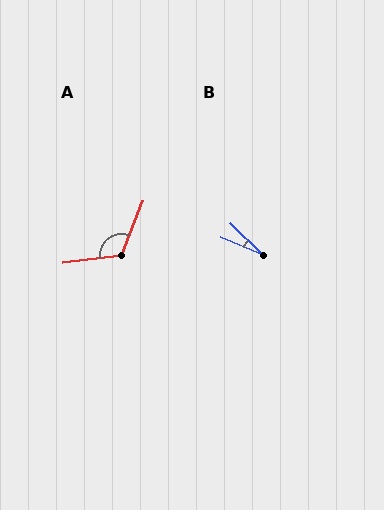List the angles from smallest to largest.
B (22°), A (119°).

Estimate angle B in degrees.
Approximately 22 degrees.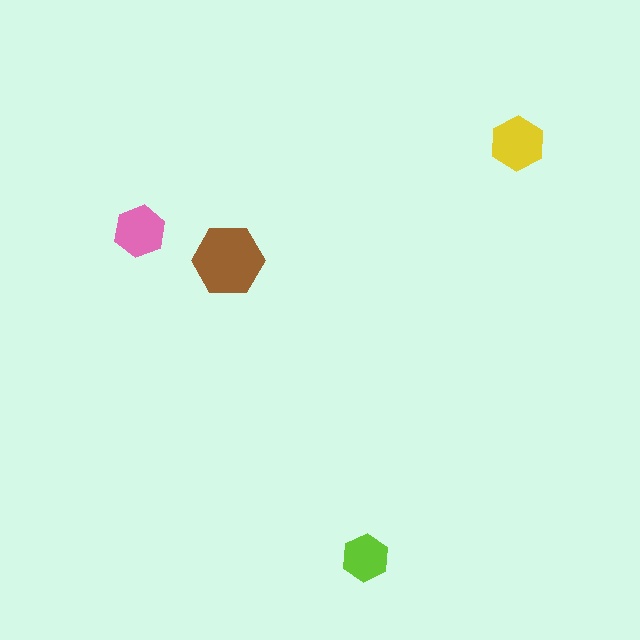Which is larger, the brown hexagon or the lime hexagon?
The brown one.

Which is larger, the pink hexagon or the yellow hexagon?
The yellow one.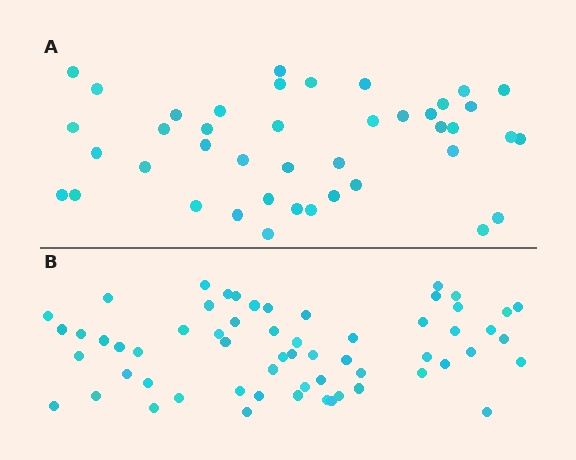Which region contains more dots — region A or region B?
Region B (the bottom region) has more dots.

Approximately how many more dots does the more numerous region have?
Region B has approximately 20 more dots than region A.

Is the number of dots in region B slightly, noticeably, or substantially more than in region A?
Region B has noticeably more, but not dramatically so. The ratio is roughly 1.4 to 1.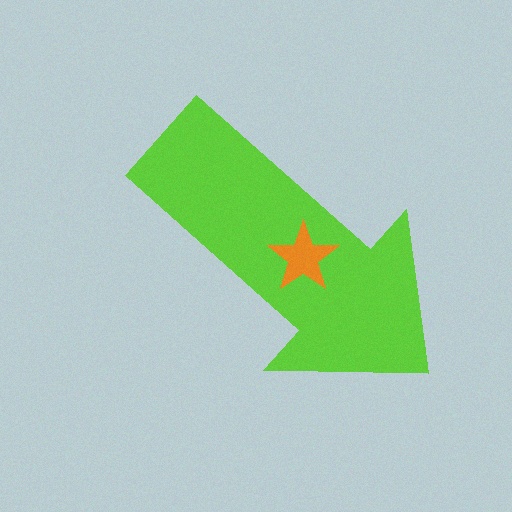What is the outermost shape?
The lime arrow.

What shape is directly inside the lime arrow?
The orange star.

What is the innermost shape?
The orange star.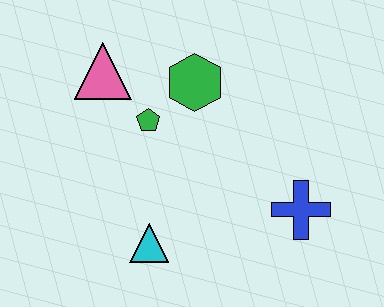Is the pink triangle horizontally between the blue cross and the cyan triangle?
No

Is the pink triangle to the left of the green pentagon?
Yes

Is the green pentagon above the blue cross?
Yes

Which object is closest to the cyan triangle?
The green pentagon is closest to the cyan triangle.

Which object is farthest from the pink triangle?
The blue cross is farthest from the pink triangle.